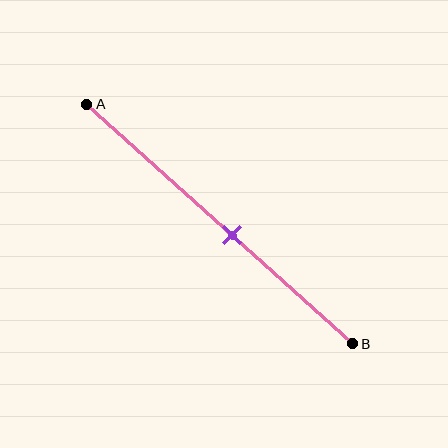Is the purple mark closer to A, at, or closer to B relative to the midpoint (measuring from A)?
The purple mark is closer to point B than the midpoint of segment AB.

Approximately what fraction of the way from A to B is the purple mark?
The purple mark is approximately 55% of the way from A to B.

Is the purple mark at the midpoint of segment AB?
No, the mark is at about 55% from A, not at the 50% midpoint.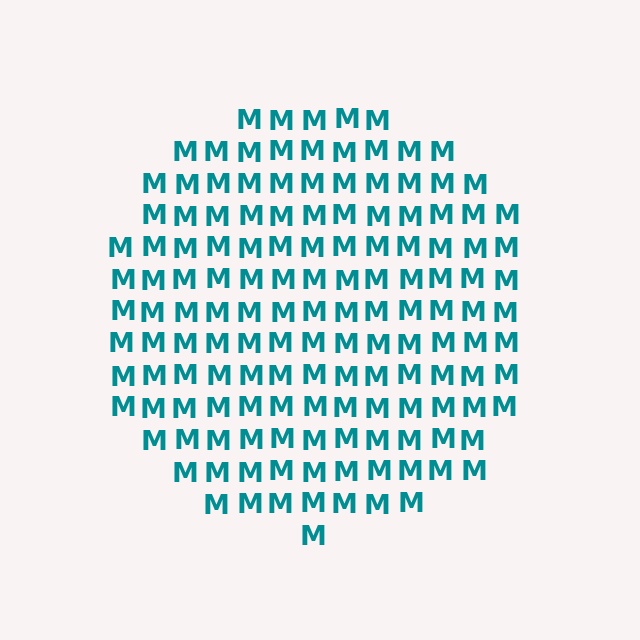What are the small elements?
The small elements are letter M's.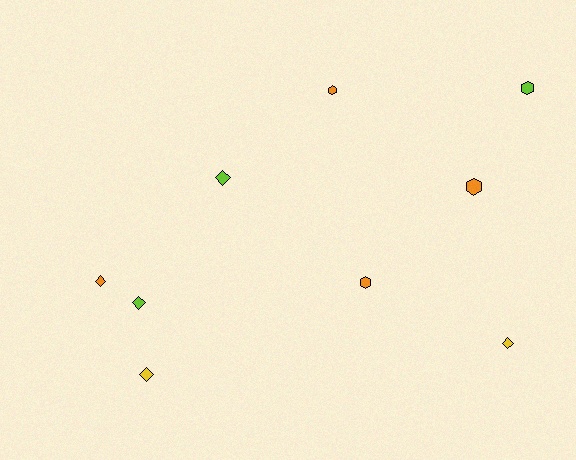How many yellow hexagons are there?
There are no yellow hexagons.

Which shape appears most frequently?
Diamond, with 5 objects.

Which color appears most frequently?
Orange, with 4 objects.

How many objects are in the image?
There are 9 objects.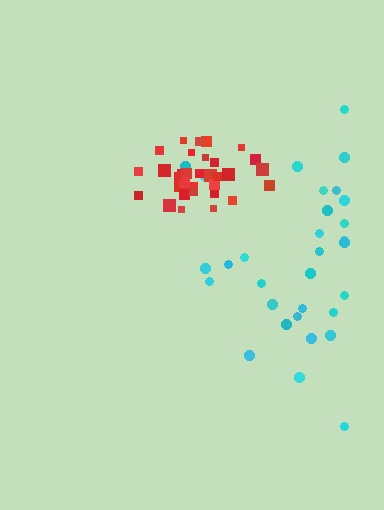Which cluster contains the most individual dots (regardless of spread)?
Red (32).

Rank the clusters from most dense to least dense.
red, cyan.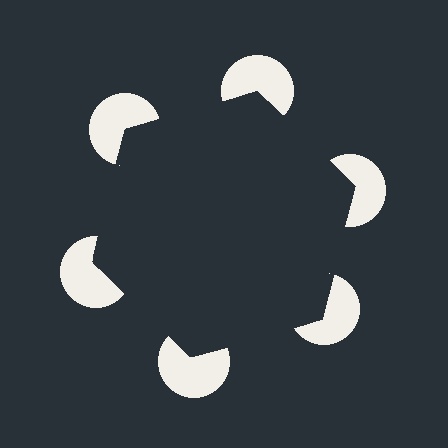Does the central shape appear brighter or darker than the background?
It typically appears slightly darker than the background, even though no actual brightness change is drawn.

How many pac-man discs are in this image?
There are 6 — one at each vertex of the illusory hexagon.